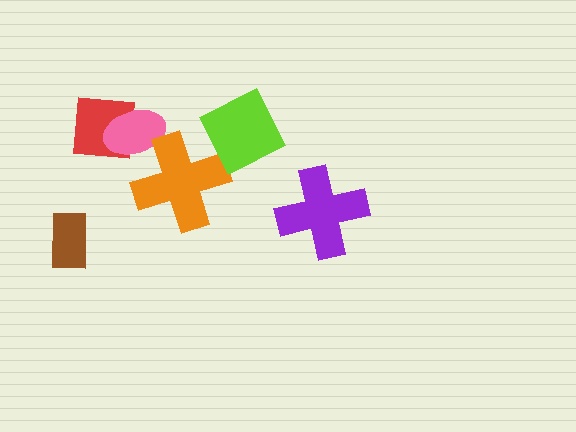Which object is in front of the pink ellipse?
The orange cross is in front of the pink ellipse.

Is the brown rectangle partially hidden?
No, no other shape covers it.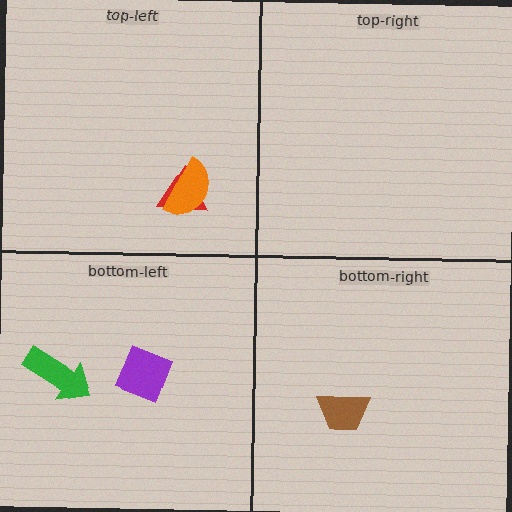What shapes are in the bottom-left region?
The green arrow, the purple diamond.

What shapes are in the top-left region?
The red triangle, the orange semicircle.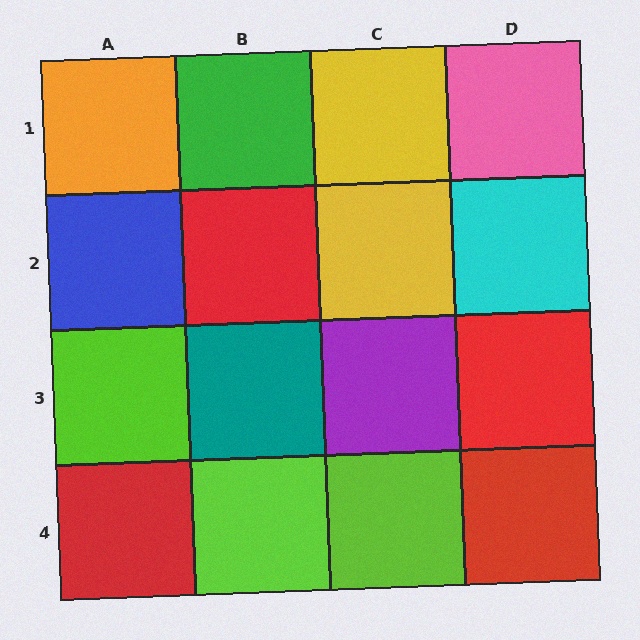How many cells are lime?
3 cells are lime.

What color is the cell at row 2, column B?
Red.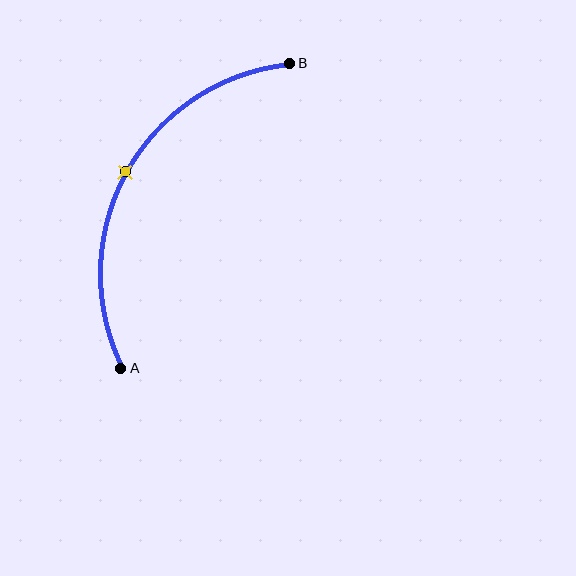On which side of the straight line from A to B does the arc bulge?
The arc bulges to the left of the straight line connecting A and B.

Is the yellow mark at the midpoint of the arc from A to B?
Yes. The yellow mark lies on the arc at equal arc-length from both A and B — it is the arc midpoint.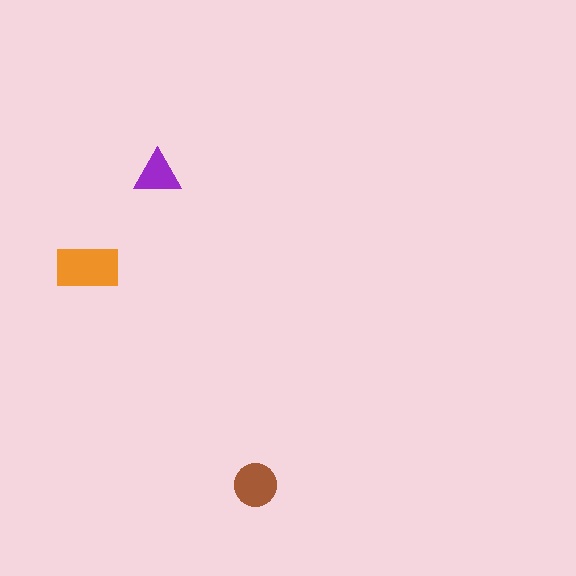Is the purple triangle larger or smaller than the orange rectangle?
Smaller.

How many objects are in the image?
There are 3 objects in the image.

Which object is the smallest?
The purple triangle.